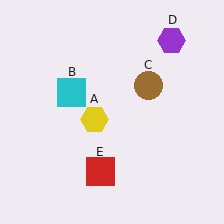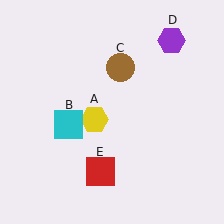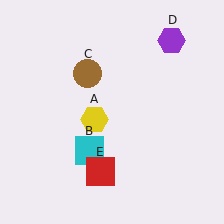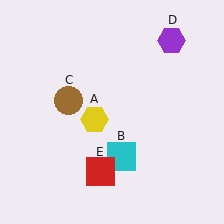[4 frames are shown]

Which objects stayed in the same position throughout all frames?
Yellow hexagon (object A) and purple hexagon (object D) and red square (object E) remained stationary.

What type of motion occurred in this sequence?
The cyan square (object B), brown circle (object C) rotated counterclockwise around the center of the scene.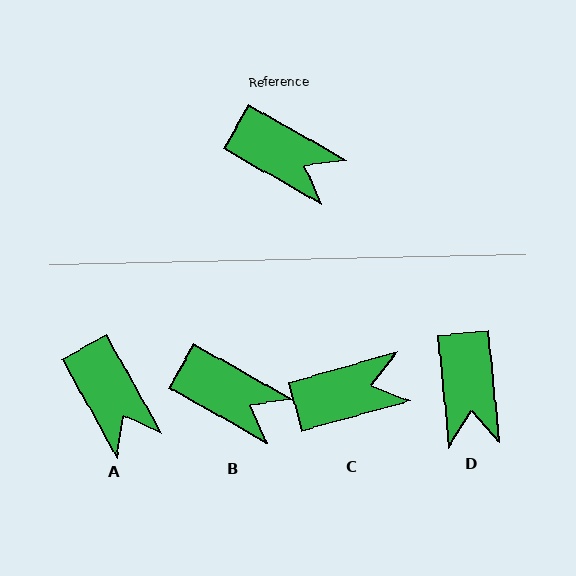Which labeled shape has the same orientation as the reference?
B.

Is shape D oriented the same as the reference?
No, it is off by about 55 degrees.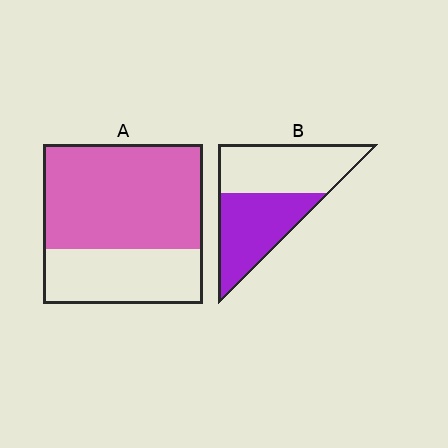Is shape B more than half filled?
Roughly half.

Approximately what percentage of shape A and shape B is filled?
A is approximately 65% and B is approximately 50%.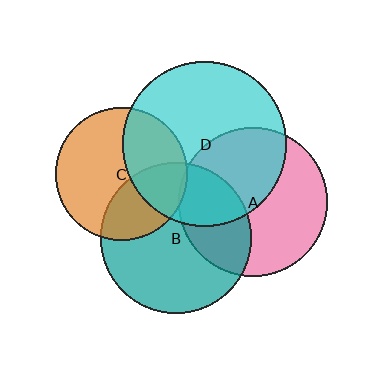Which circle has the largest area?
Circle D (cyan).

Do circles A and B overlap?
Yes.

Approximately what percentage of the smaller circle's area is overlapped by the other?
Approximately 30%.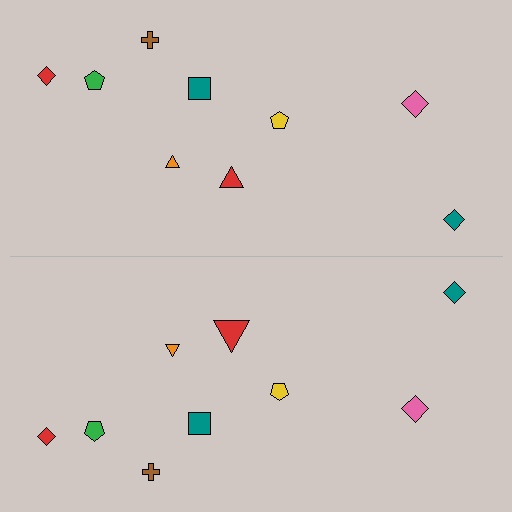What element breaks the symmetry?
The red triangle on the bottom side has a different size than its mirror counterpart.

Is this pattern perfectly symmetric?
No, the pattern is not perfectly symmetric. The red triangle on the bottom side has a different size than its mirror counterpart.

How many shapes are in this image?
There are 18 shapes in this image.